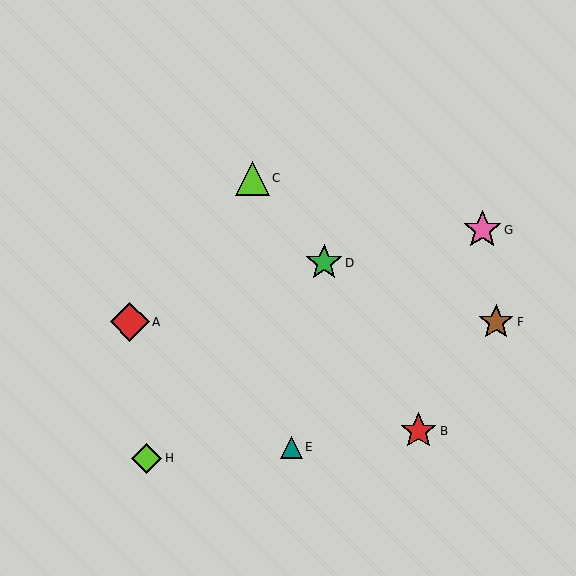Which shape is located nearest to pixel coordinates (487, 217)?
The pink star (labeled G) at (482, 230) is nearest to that location.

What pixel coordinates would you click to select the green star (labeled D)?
Click at (324, 263) to select the green star D.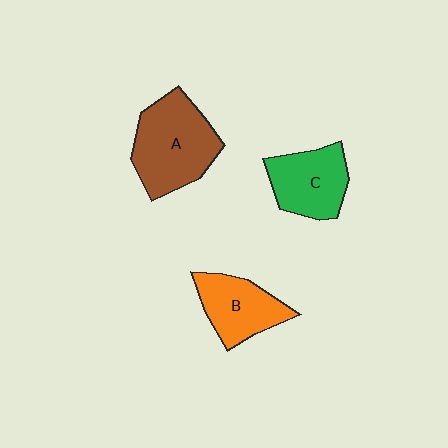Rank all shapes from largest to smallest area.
From largest to smallest: A (brown), C (green), B (orange).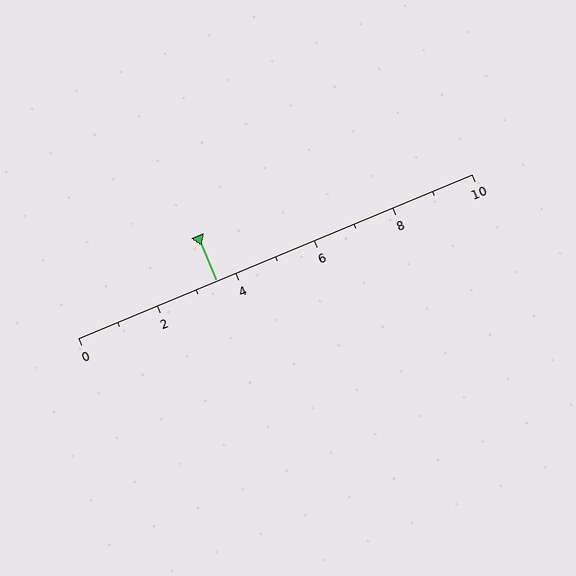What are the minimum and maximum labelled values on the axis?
The axis runs from 0 to 10.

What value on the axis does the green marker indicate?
The marker indicates approximately 3.5.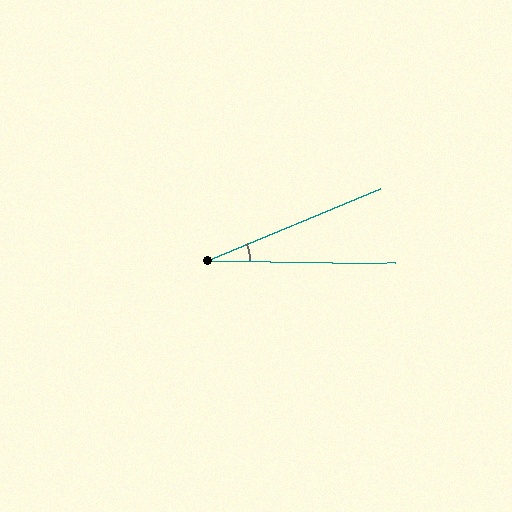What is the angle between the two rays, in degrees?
Approximately 24 degrees.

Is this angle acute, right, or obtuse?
It is acute.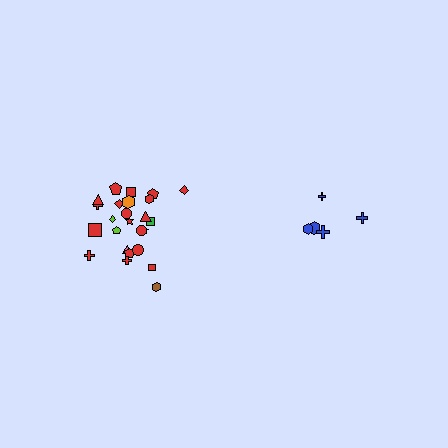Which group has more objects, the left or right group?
The left group.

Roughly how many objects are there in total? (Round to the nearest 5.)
Roughly 30 objects in total.